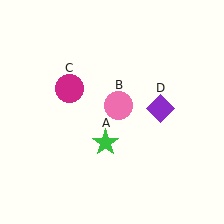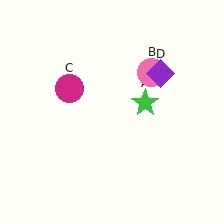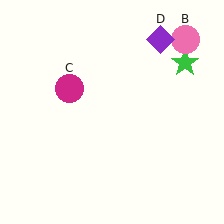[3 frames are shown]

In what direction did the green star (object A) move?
The green star (object A) moved up and to the right.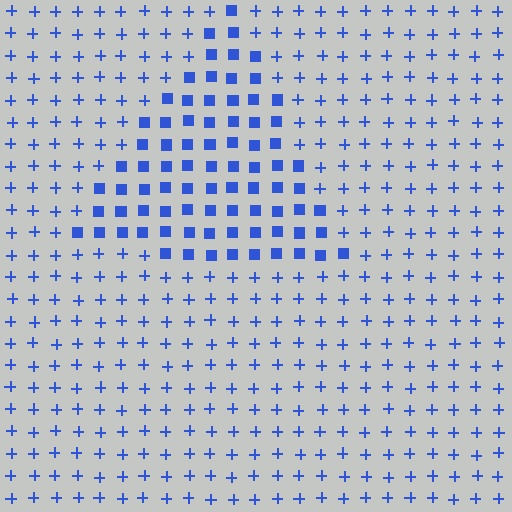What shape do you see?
I see a triangle.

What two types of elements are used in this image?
The image uses squares inside the triangle region and plus signs outside it.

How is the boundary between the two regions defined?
The boundary is defined by a change in element shape: squares inside vs. plus signs outside. All elements share the same color and spacing.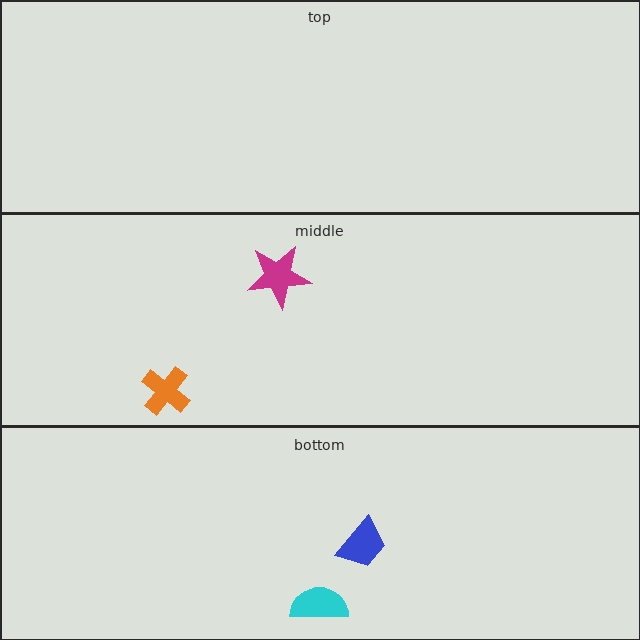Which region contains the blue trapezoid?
The bottom region.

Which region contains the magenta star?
The middle region.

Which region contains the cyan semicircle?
The bottom region.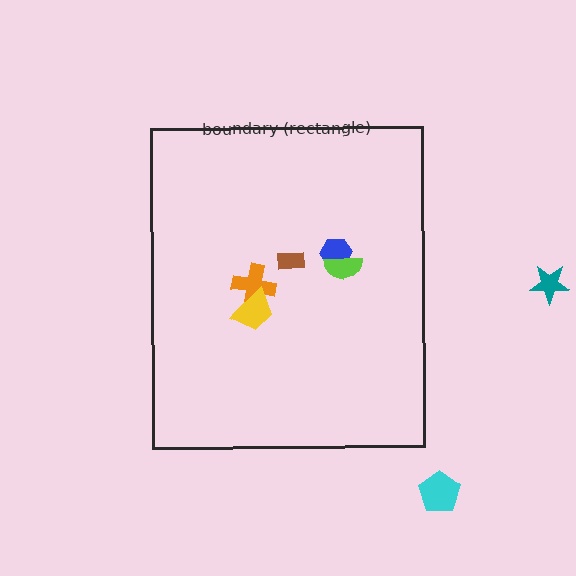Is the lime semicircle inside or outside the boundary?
Inside.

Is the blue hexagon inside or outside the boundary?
Inside.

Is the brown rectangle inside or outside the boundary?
Inside.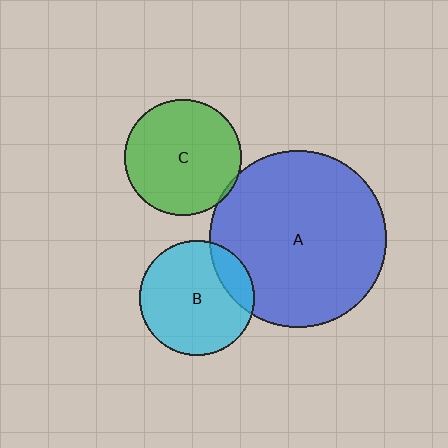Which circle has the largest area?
Circle A (blue).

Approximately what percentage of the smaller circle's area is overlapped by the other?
Approximately 15%.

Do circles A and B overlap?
Yes.